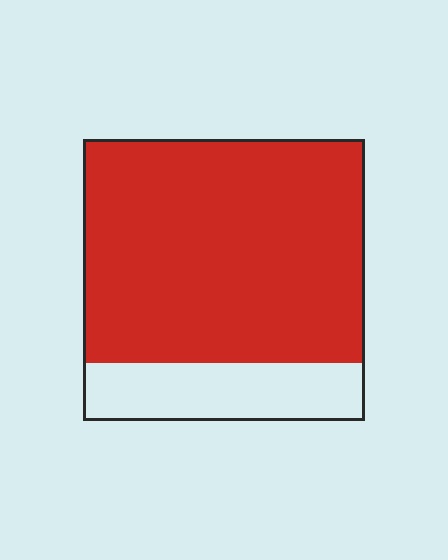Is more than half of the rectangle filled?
Yes.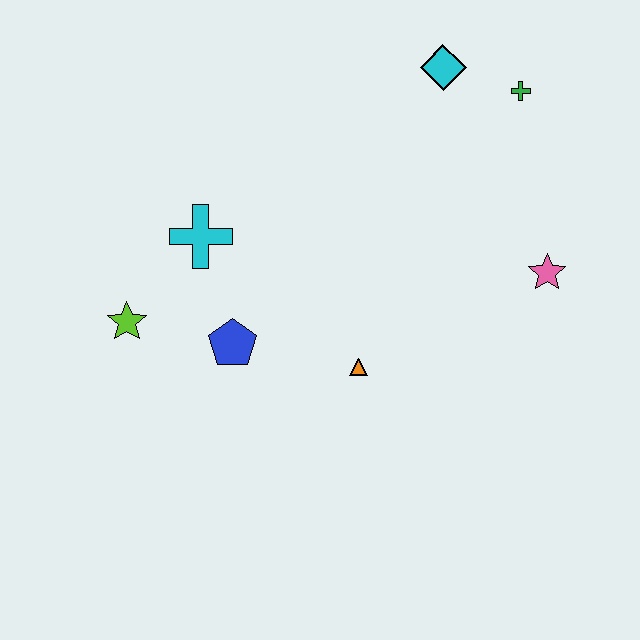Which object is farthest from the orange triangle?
The green cross is farthest from the orange triangle.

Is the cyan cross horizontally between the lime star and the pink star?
Yes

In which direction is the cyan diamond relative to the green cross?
The cyan diamond is to the left of the green cross.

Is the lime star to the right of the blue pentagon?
No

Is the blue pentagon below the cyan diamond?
Yes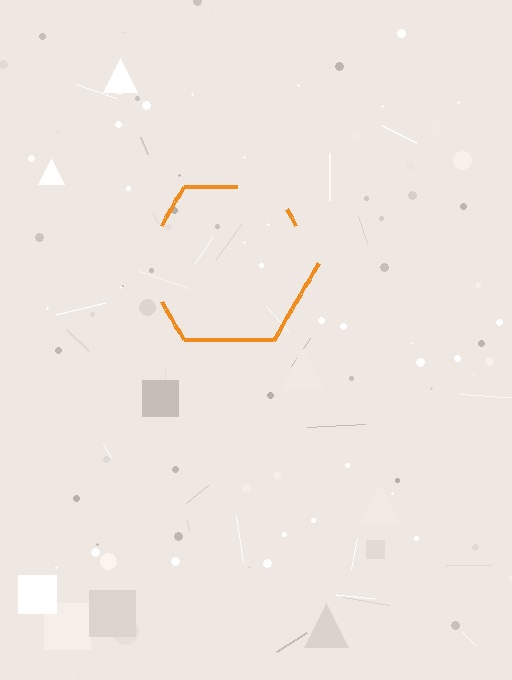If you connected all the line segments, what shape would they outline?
They would outline a hexagon.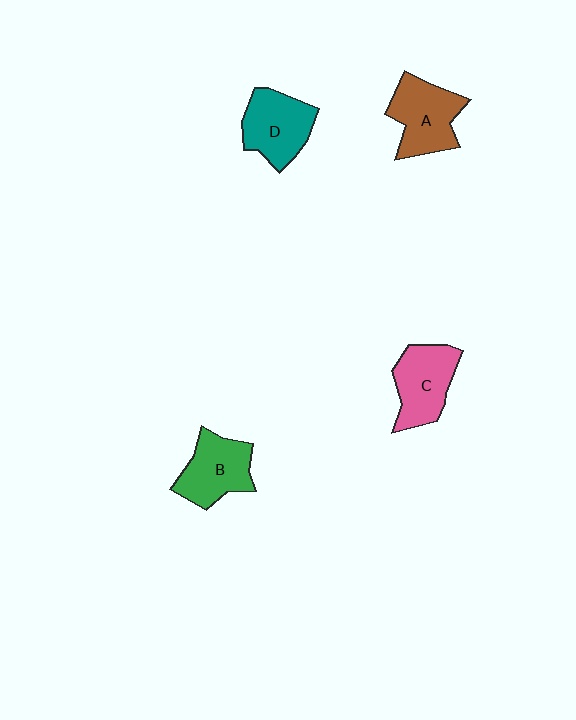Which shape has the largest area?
Shape A (brown).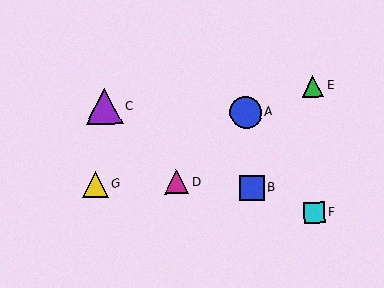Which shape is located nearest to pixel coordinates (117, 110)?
The purple triangle (labeled C) at (104, 106) is nearest to that location.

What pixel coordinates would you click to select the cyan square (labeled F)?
Click at (315, 213) to select the cyan square F.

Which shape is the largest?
The purple triangle (labeled C) is the largest.